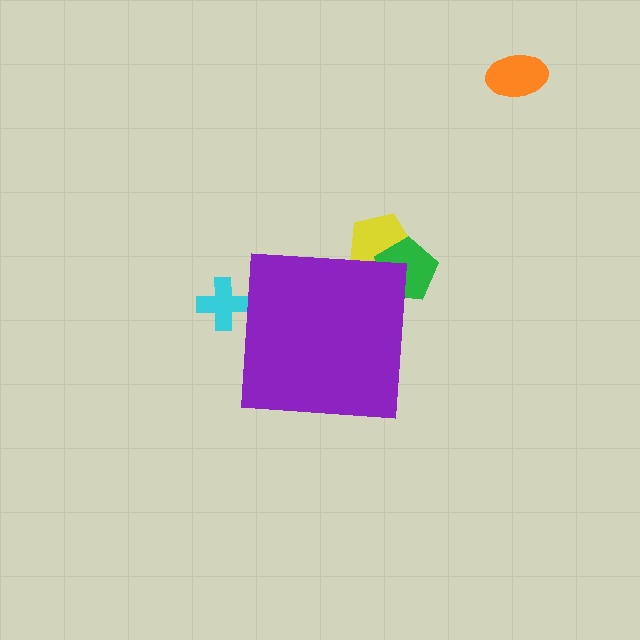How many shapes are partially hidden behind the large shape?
3 shapes are partially hidden.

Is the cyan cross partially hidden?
Yes, the cyan cross is partially hidden behind the purple square.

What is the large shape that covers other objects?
A purple square.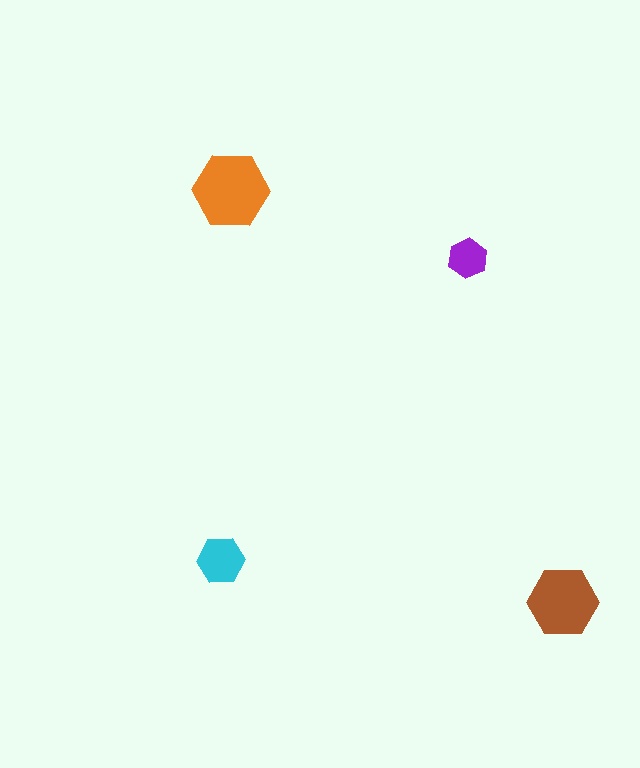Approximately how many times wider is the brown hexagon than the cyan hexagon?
About 1.5 times wider.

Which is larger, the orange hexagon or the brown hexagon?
The orange one.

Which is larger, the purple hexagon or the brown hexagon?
The brown one.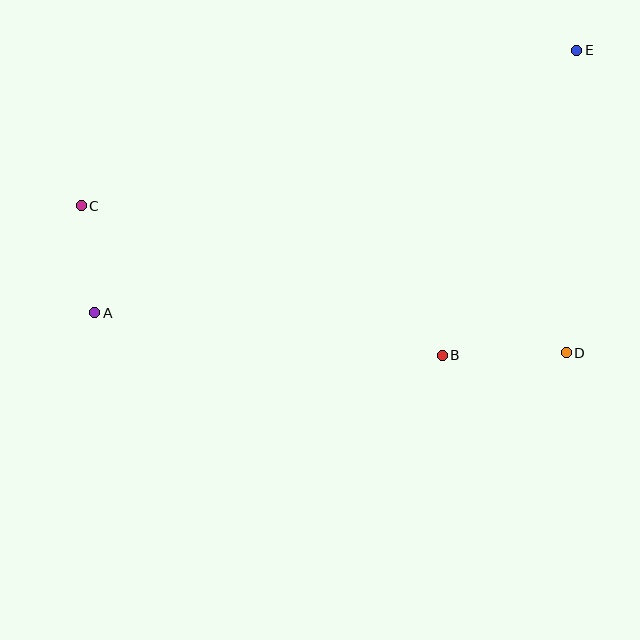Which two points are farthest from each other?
Points A and E are farthest from each other.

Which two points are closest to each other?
Points A and C are closest to each other.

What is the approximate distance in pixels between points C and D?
The distance between C and D is approximately 507 pixels.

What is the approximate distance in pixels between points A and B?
The distance between A and B is approximately 350 pixels.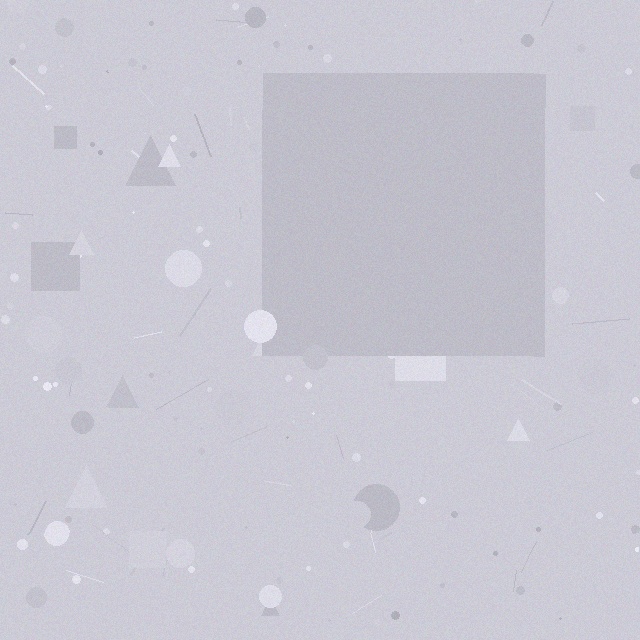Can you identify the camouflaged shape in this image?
The camouflaged shape is a square.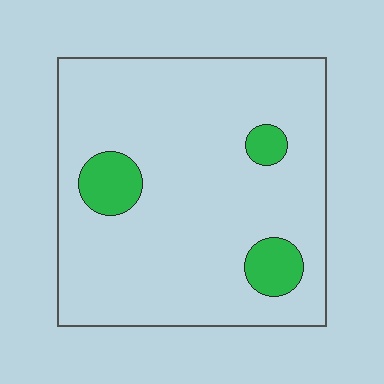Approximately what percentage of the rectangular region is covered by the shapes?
Approximately 10%.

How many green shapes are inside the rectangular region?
3.